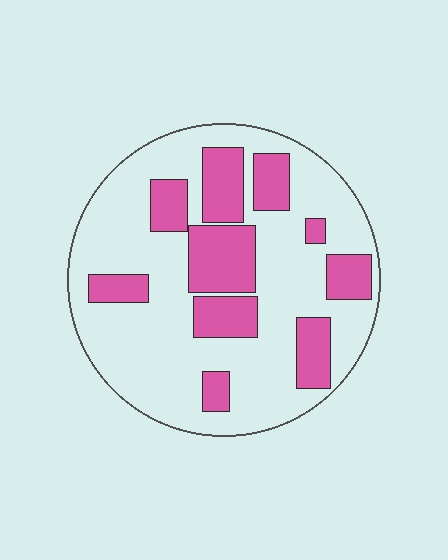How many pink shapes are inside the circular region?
10.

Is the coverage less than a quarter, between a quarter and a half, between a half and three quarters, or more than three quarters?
Between a quarter and a half.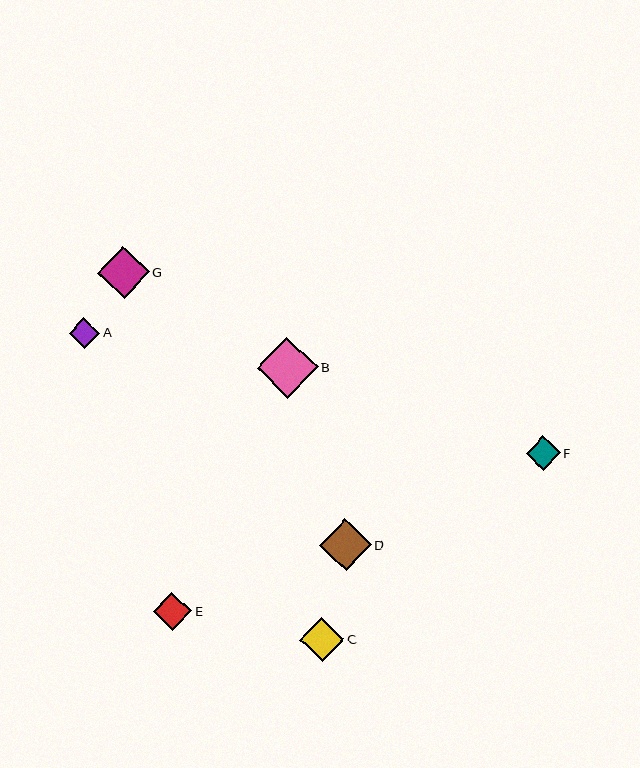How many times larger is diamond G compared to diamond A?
Diamond G is approximately 1.7 times the size of diamond A.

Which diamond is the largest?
Diamond B is the largest with a size of approximately 61 pixels.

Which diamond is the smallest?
Diamond A is the smallest with a size of approximately 31 pixels.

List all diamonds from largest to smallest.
From largest to smallest: B, D, G, C, E, F, A.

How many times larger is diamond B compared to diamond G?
Diamond B is approximately 1.2 times the size of diamond G.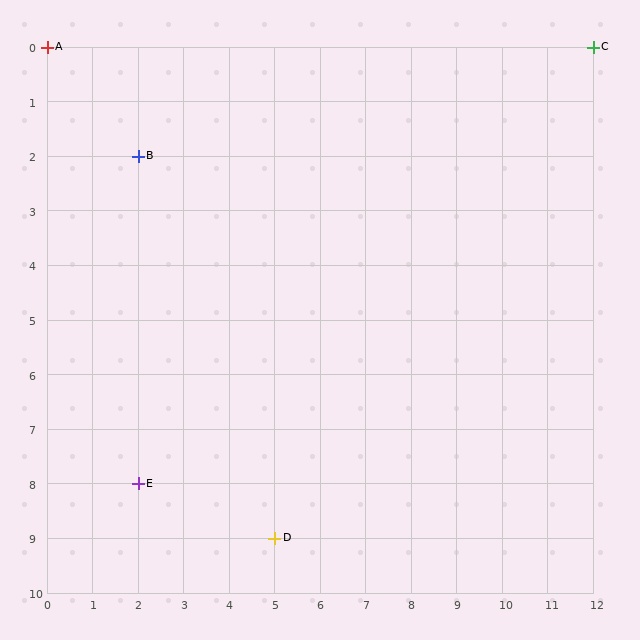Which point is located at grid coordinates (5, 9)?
Point D is at (5, 9).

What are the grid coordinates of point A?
Point A is at grid coordinates (0, 0).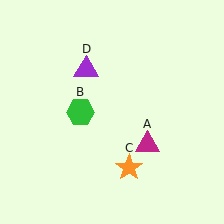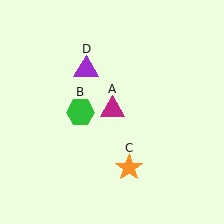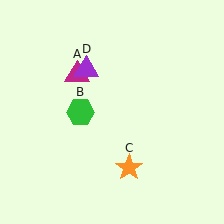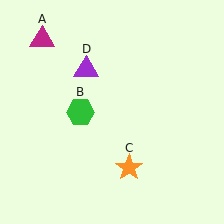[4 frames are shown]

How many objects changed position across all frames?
1 object changed position: magenta triangle (object A).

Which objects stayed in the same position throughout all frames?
Green hexagon (object B) and orange star (object C) and purple triangle (object D) remained stationary.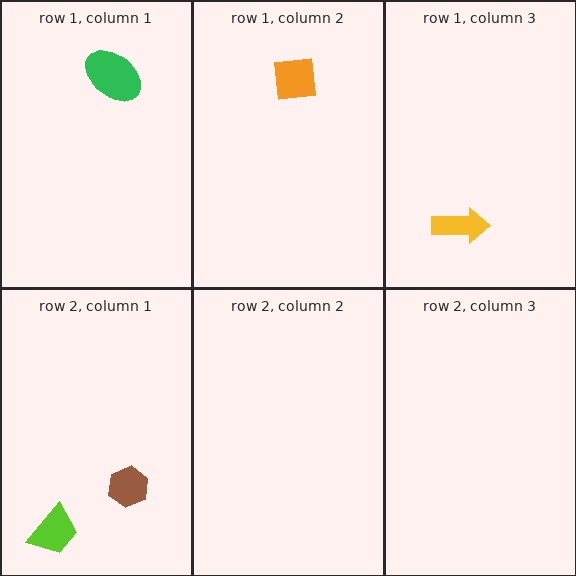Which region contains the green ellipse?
The row 1, column 1 region.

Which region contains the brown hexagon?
The row 2, column 1 region.